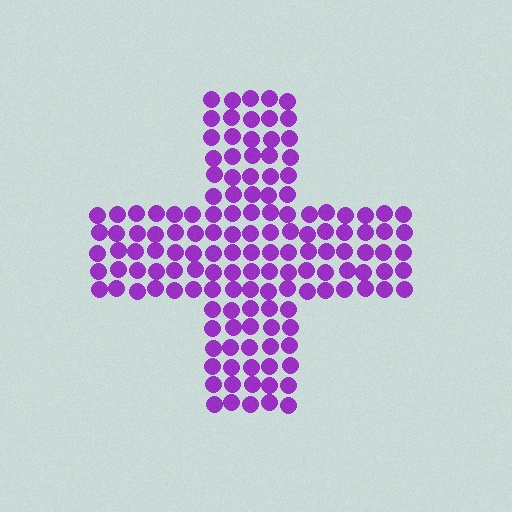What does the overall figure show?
The overall figure shows a cross.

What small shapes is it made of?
It is made of small circles.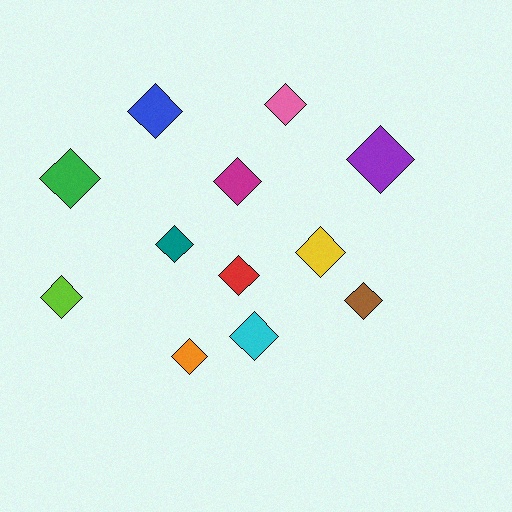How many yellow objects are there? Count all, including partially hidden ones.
There is 1 yellow object.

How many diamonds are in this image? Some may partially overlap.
There are 12 diamonds.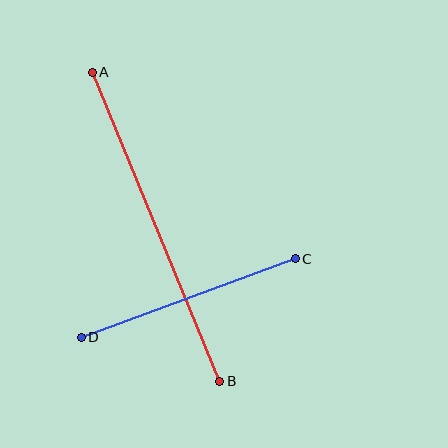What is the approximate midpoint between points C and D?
The midpoint is at approximately (188, 298) pixels.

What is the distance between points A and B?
The distance is approximately 334 pixels.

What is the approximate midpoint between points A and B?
The midpoint is at approximately (156, 227) pixels.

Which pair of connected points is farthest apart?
Points A and B are farthest apart.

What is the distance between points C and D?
The distance is approximately 228 pixels.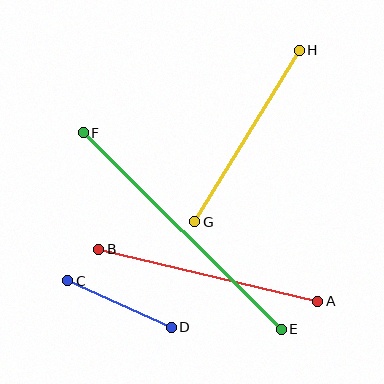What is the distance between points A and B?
The distance is approximately 225 pixels.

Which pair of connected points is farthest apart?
Points E and F are farthest apart.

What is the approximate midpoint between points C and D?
The midpoint is at approximately (120, 304) pixels.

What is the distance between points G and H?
The distance is approximately 201 pixels.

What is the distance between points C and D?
The distance is approximately 113 pixels.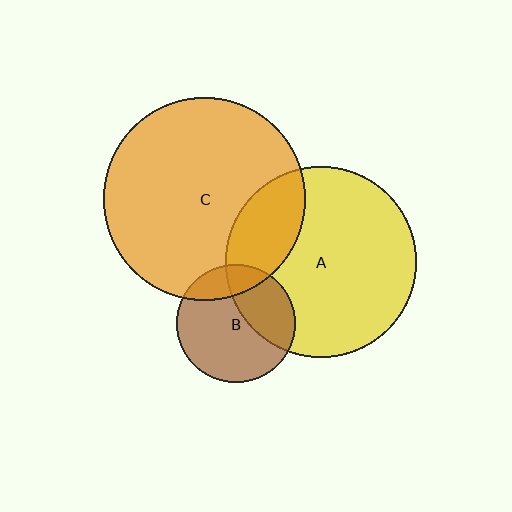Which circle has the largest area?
Circle C (orange).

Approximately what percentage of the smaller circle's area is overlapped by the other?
Approximately 20%.